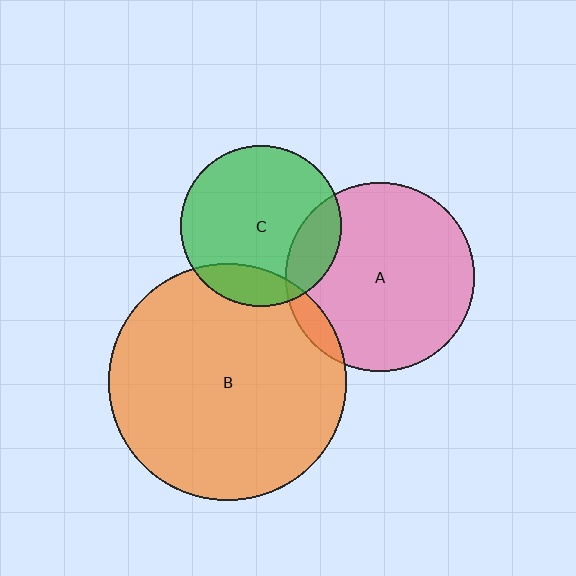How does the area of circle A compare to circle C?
Approximately 1.4 times.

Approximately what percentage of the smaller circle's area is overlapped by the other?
Approximately 20%.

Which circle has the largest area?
Circle B (orange).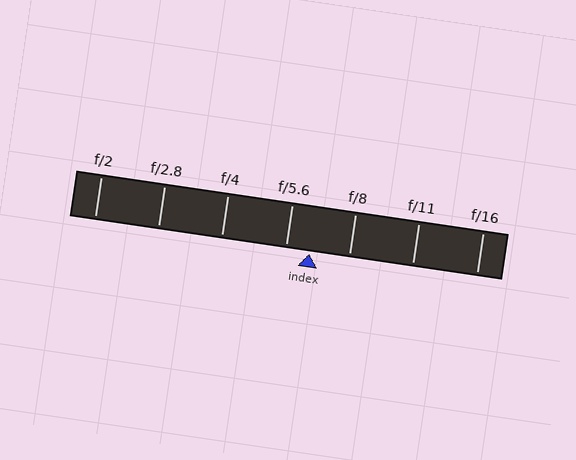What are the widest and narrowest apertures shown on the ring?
The widest aperture shown is f/2 and the narrowest is f/16.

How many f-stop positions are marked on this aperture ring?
There are 7 f-stop positions marked.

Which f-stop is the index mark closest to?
The index mark is closest to f/5.6.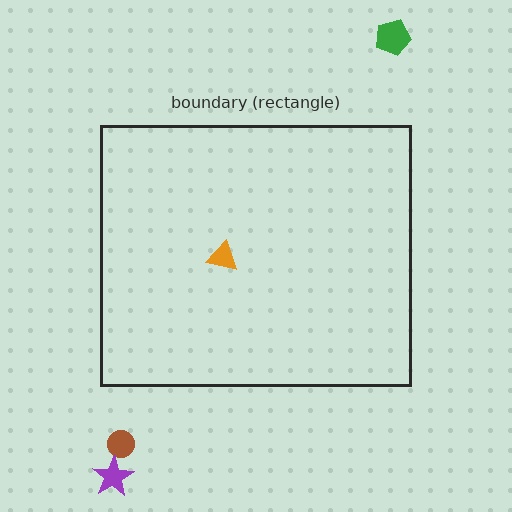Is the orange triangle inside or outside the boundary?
Inside.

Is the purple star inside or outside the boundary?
Outside.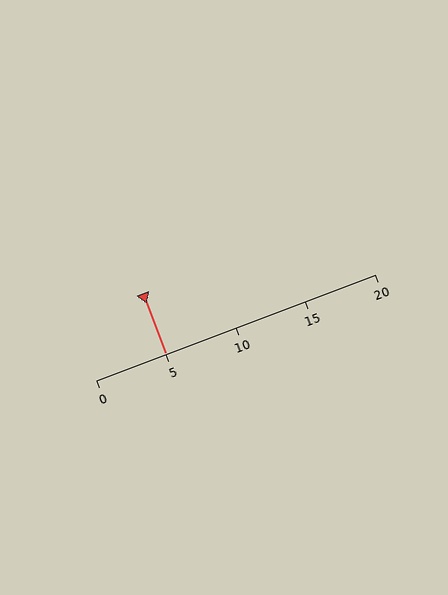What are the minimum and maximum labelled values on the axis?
The axis runs from 0 to 20.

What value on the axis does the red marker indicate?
The marker indicates approximately 5.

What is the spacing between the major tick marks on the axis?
The major ticks are spaced 5 apart.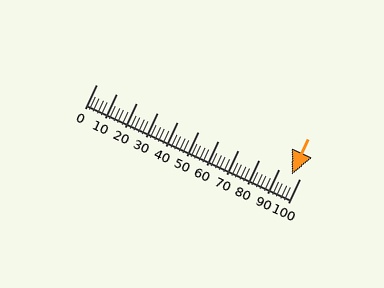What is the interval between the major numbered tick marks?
The major tick marks are spaced 10 units apart.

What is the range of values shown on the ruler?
The ruler shows values from 0 to 100.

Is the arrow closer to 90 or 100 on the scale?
The arrow is closer to 100.